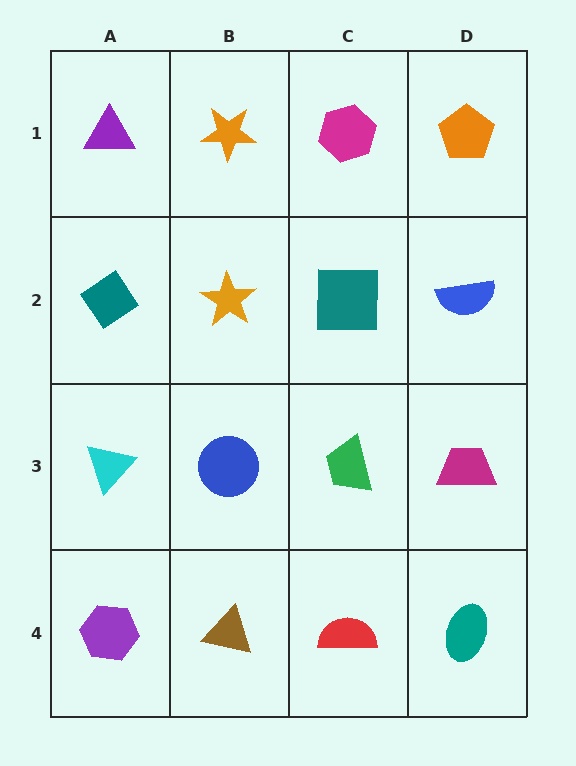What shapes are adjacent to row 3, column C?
A teal square (row 2, column C), a red semicircle (row 4, column C), a blue circle (row 3, column B), a magenta trapezoid (row 3, column D).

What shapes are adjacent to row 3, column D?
A blue semicircle (row 2, column D), a teal ellipse (row 4, column D), a green trapezoid (row 3, column C).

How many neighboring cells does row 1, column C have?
3.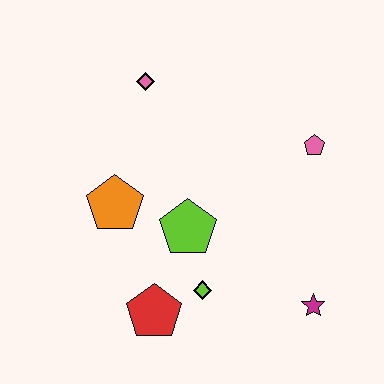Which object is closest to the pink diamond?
The orange pentagon is closest to the pink diamond.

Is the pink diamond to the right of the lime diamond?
No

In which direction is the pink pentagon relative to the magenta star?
The pink pentagon is above the magenta star.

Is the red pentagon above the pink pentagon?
No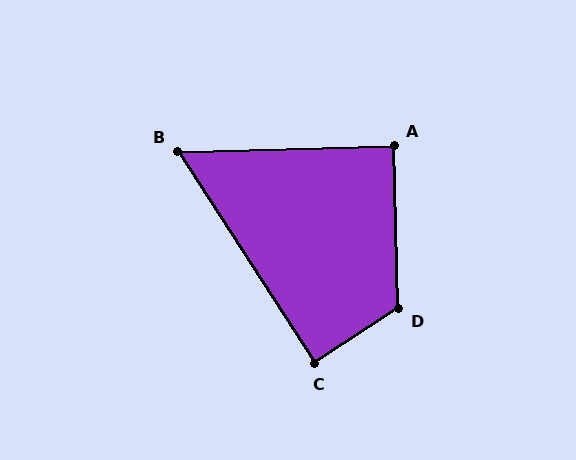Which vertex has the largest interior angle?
D, at approximately 122 degrees.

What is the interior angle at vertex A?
Approximately 90 degrees (approximately right).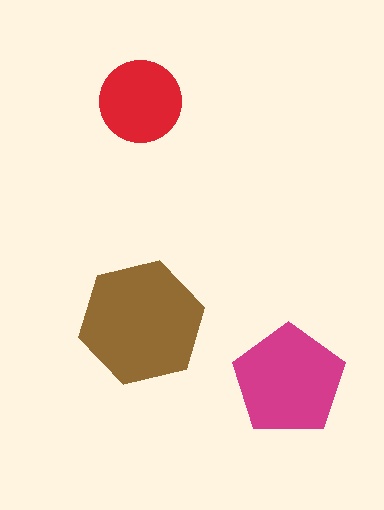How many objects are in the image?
There are 3 objects in the image.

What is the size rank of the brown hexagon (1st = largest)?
1st.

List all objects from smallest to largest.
The red circle, the magenta pentagon, the brown hexagon.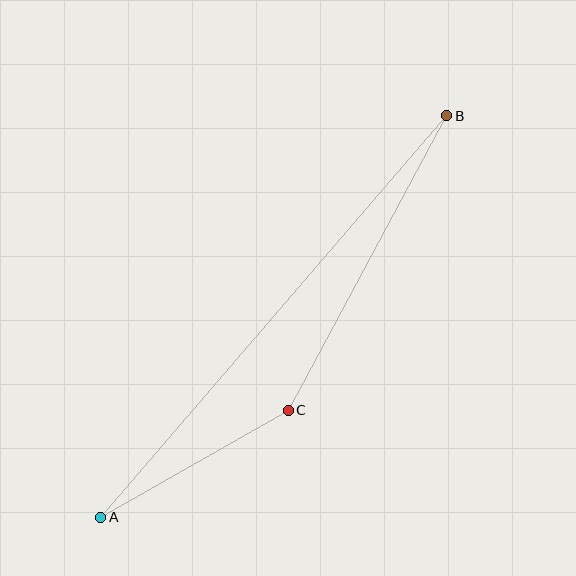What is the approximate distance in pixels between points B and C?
The distance between B and C is approximately 335 pixels.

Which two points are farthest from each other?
Points A and B are farthest from each other.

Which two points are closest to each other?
Points A and C are closest to each other.